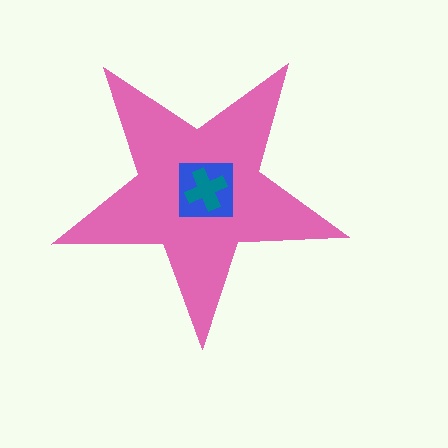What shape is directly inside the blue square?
The teal cross.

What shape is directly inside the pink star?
The blue square.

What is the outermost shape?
The pink star.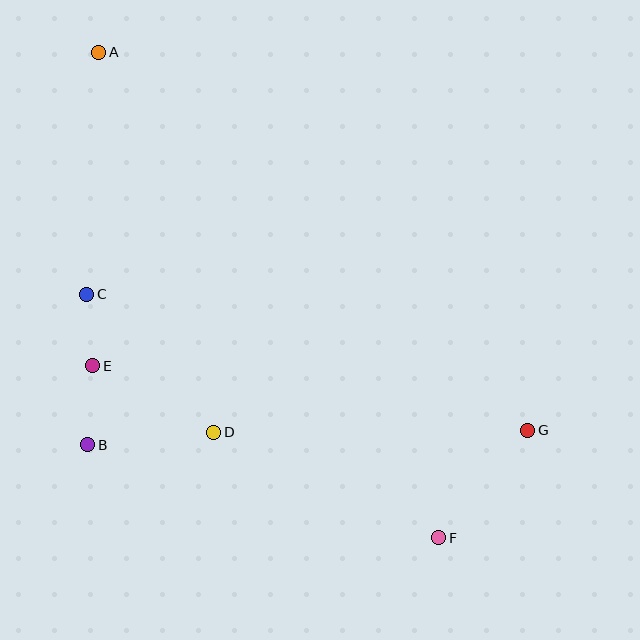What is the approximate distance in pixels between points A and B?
The distance between A and B is approximately 392 pixels.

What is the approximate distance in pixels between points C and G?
The distance between C and G is approximately 462 pixels.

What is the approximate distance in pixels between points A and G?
The distance between A and G is approximately 572 pixels.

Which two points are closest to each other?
Points C and E are closest to each other.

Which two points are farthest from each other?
Points A and F are farthest from each other.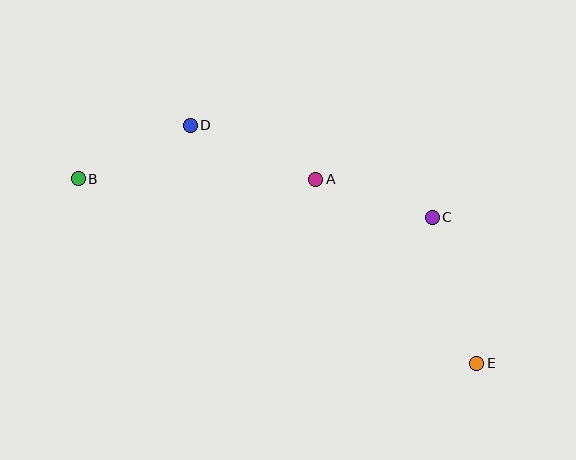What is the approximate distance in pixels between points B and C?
The distance between B and C is approximately 356 pixels.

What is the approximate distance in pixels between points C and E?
The distance between C and E is approximately 153 pixels.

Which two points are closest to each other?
Points A and C are closest to each other.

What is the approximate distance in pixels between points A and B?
The distance between A and B is approximately 237 pixels.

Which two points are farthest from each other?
Points B and E are farthest from each other.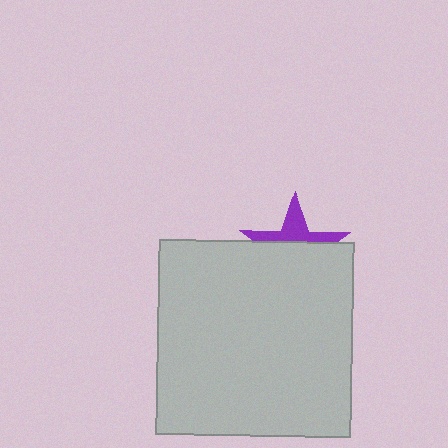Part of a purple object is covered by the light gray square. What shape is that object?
It is a star.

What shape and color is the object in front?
The object in front is a light gray square.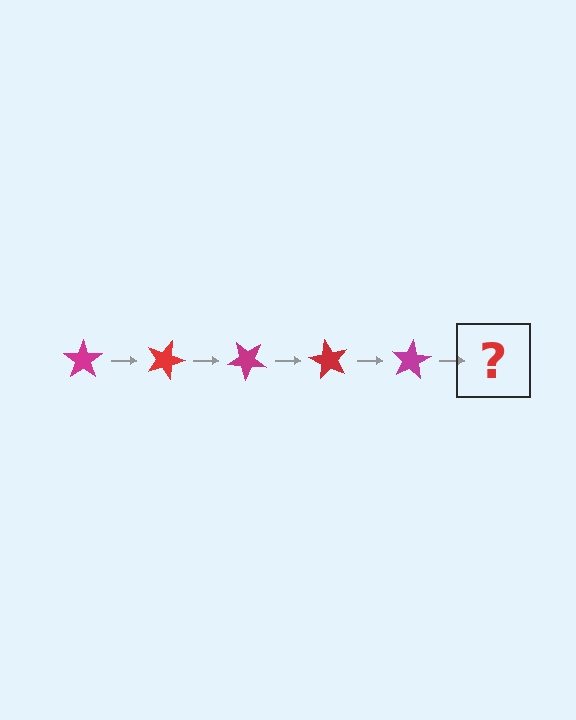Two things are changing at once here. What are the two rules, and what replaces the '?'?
The two rules are that it rotates 20 degrees each step and the color cycles through magenta and red. The '?' should be a red star, rotated 100 degrees from the start.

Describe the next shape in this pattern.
It should be a red star, rotated 100 degrees from the start.